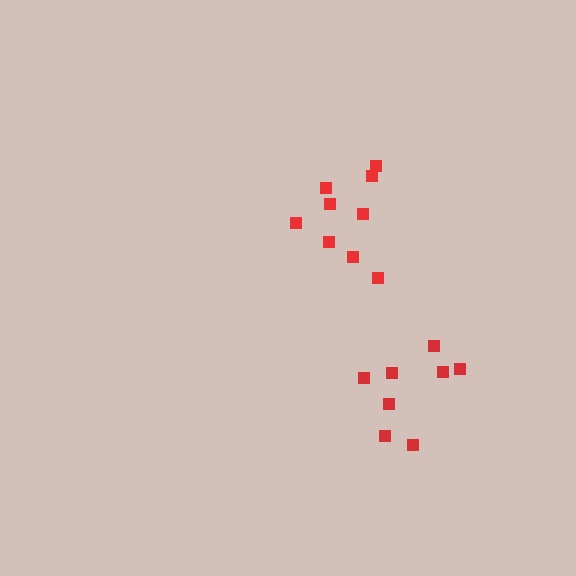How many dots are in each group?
Group 1: 8 dots, Group 2: 9 dots (17 total).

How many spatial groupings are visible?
There are 2 spatial groupings.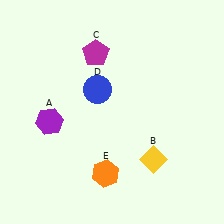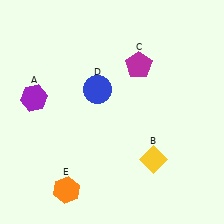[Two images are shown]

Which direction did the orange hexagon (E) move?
The orange hexagon (E) moved left.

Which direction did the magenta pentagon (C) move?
The magenta pentagon (C) moved right.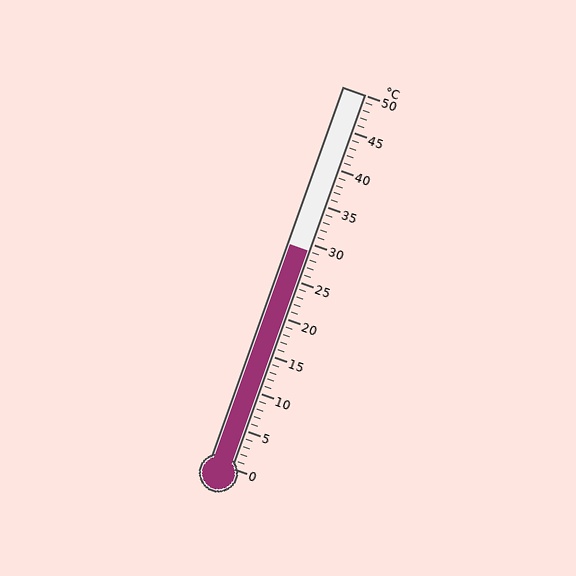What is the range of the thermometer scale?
The thermometer scale ranges from 0°C to 50°C.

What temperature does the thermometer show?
The thermometer shows approximately 29°C.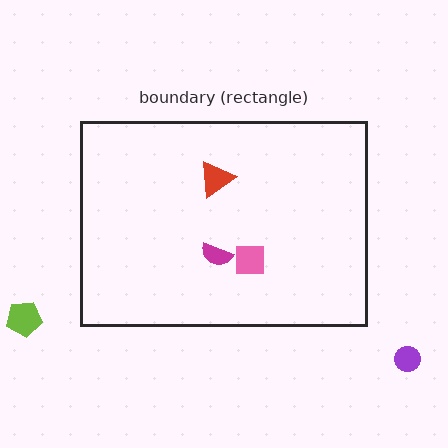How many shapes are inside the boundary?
3 inside, 2 outside.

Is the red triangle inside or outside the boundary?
Inside.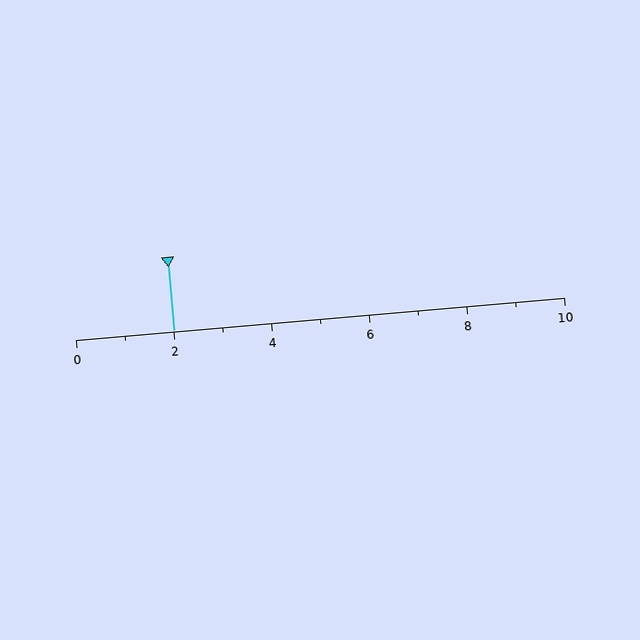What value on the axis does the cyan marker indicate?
The marker indicates approximately 2.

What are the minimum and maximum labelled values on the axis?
The axis runs from 0 to 10.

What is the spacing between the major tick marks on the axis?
The major ticks are spaced 2 apart.